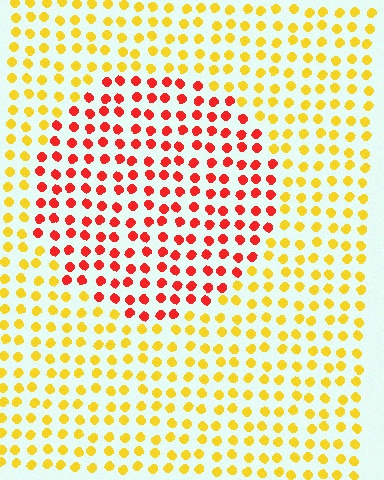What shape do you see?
I see a circle.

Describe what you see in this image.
The image is filled with small yellow elements in a uniform arrangement. A circle-shaped region is visible where the elements are tinted to a slightly different hue, forming a subtle color boundary.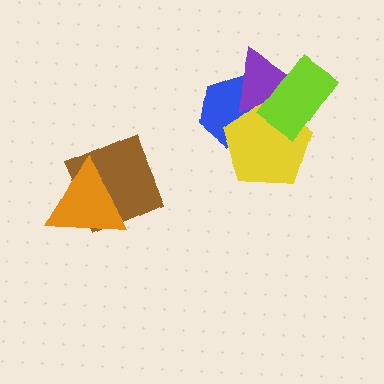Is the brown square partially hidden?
Yes, it is partially covered by another shape.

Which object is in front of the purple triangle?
The lime rectangle is in front of the purple triangle.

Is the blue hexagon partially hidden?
Yes, it is partially covered by another shape.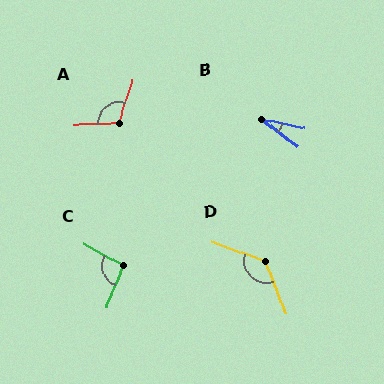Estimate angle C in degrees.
Approximately 96 degrees.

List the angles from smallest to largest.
B (25°), C (96°), A (111°), D (130°).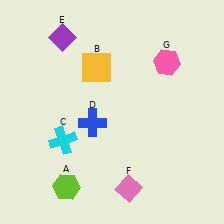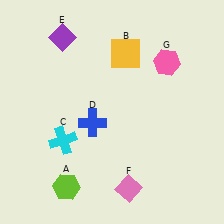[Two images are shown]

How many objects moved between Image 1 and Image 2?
1 object moved between the two images.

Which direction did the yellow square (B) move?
The yellow square (B) moved right.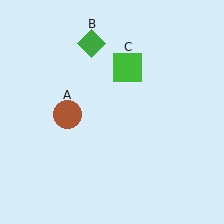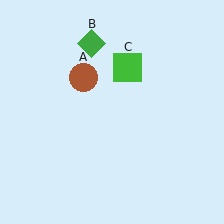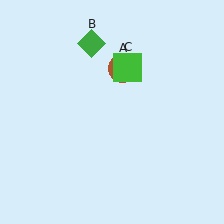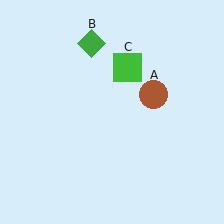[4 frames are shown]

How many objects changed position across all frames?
1 object changed position: brown circle (object A).